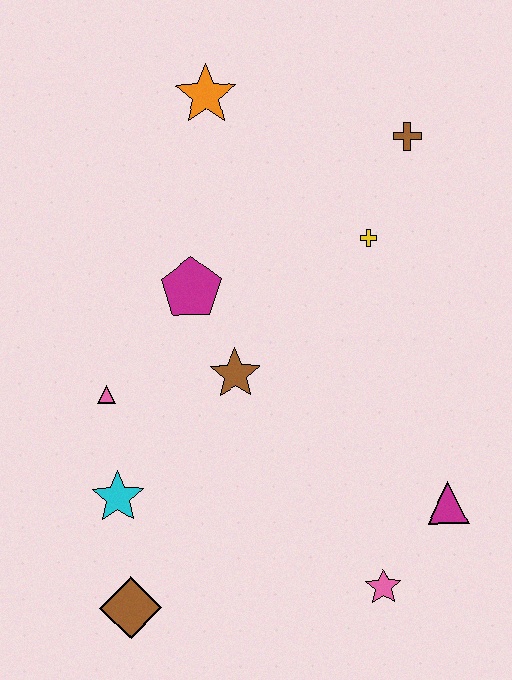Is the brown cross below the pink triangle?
No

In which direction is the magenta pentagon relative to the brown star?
The magenta pentagon is above the brown star.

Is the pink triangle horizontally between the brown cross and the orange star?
No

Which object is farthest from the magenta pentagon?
The pink star is farthest from the magenta pentagon.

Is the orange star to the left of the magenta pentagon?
No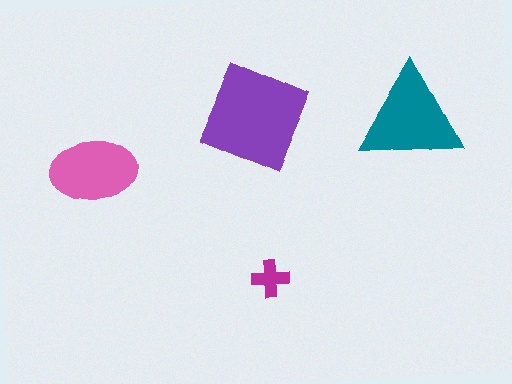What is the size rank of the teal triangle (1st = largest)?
2nd.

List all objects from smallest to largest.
The magenta cross, the pink ellipse, the teal triangle, the purple square.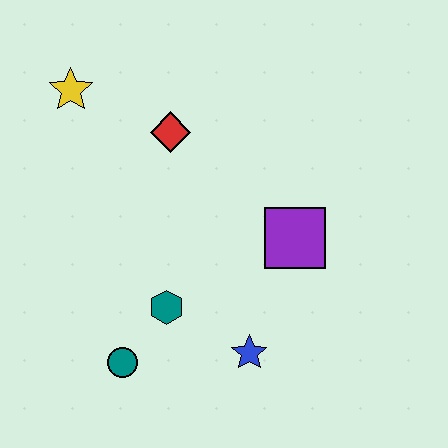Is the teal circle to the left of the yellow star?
No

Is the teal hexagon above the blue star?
Yes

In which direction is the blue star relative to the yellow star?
The blue star is below the yellow star.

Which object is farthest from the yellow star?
The blue star is farthest from the yellow star.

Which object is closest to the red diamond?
The yellow star is closest to the red diamond.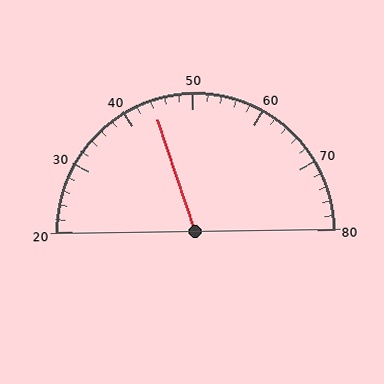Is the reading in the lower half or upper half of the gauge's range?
The reading is in the lower half of the range (20 to 80).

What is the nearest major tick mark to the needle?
The nearest major tick mark is 40.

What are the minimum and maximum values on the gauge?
The gauge ranges from 20 to 80.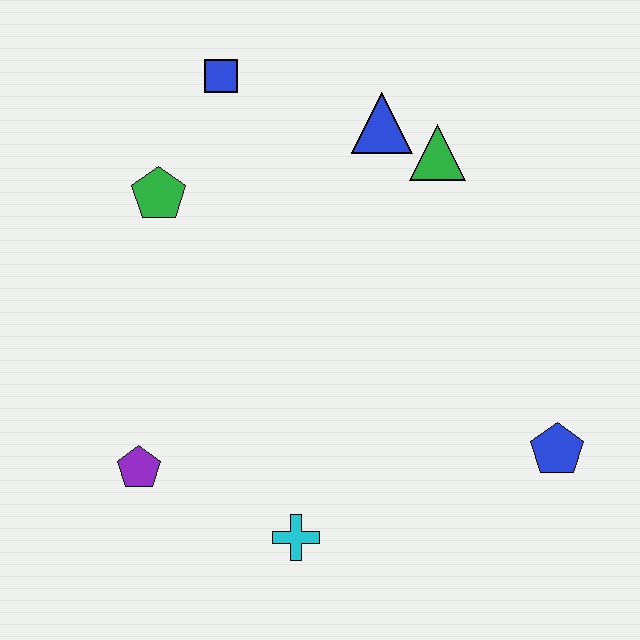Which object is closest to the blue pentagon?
The cyan cross is closest to the blue pentagon.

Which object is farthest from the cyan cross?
The blue square is farthest from the cyan cross.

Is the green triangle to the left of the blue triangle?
No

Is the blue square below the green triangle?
No